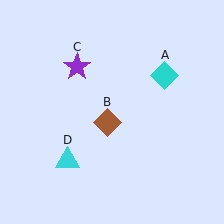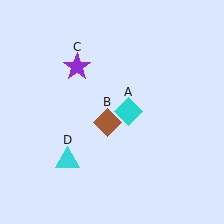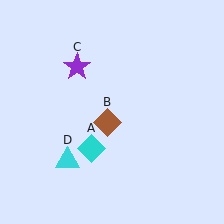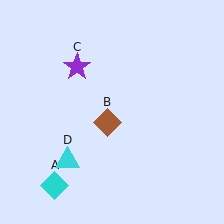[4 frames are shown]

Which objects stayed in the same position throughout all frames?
Brown diamond (object B) and purple star (object C) and cyan triangle (object D) remained stationary.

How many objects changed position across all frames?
1 object changed position: cyan diamond (object A).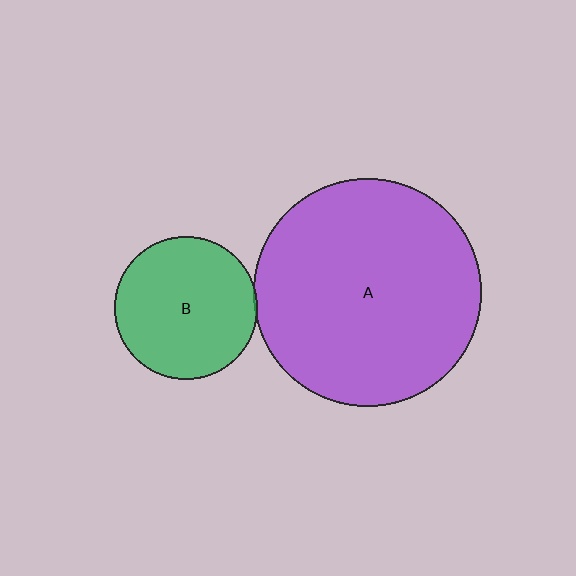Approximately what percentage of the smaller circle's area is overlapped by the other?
Approximately 5%.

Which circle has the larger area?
Circle A (purple).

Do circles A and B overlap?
Yes.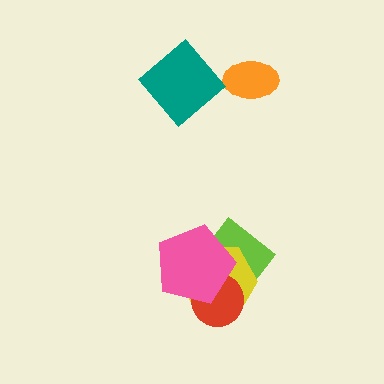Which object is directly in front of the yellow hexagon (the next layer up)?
The red circle is directly in front of the yellow hexagon.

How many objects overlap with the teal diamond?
0 objects overlap with the teal diamond.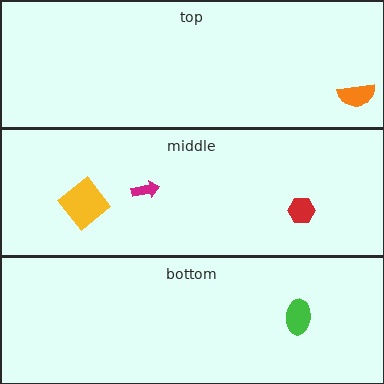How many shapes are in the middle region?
3.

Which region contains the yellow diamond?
The middle region.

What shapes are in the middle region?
The red hexagon, the magenta arrow, the yellow diamond.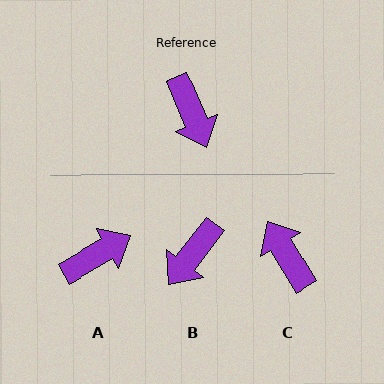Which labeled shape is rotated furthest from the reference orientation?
C, about 172 degrees away.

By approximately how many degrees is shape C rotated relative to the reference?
Approximately 172 degrees clockwise.